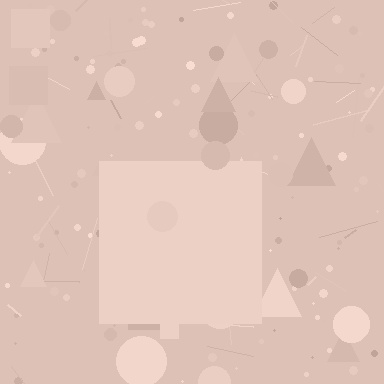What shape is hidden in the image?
A square is hidden in the image.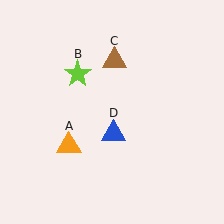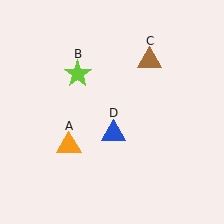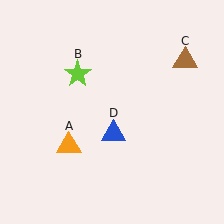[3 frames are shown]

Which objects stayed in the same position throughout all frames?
Orange triangle (object A) and lime star (object B) and blue triangle (object D) remained stationary.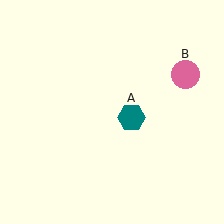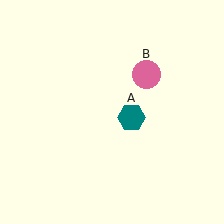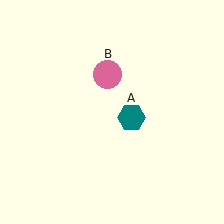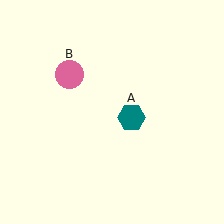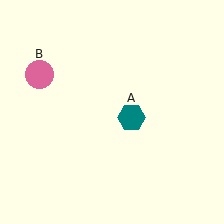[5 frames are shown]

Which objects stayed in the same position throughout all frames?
Teal hexagon (object A) remained stationary.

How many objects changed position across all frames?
1 object changed position: pink circle (object B).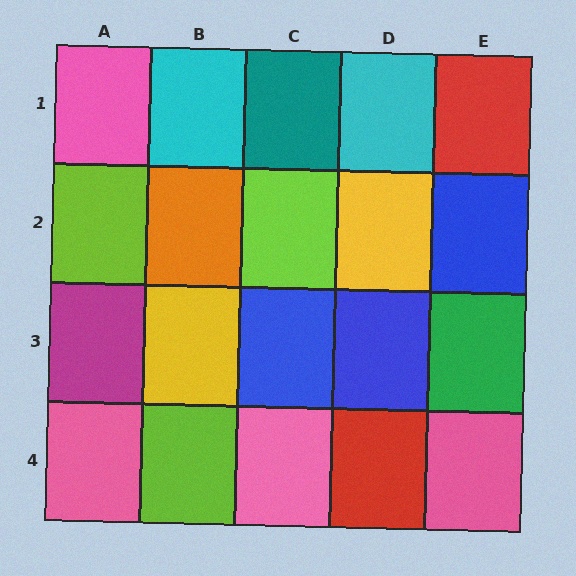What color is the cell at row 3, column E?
Green.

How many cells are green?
1 cell is green.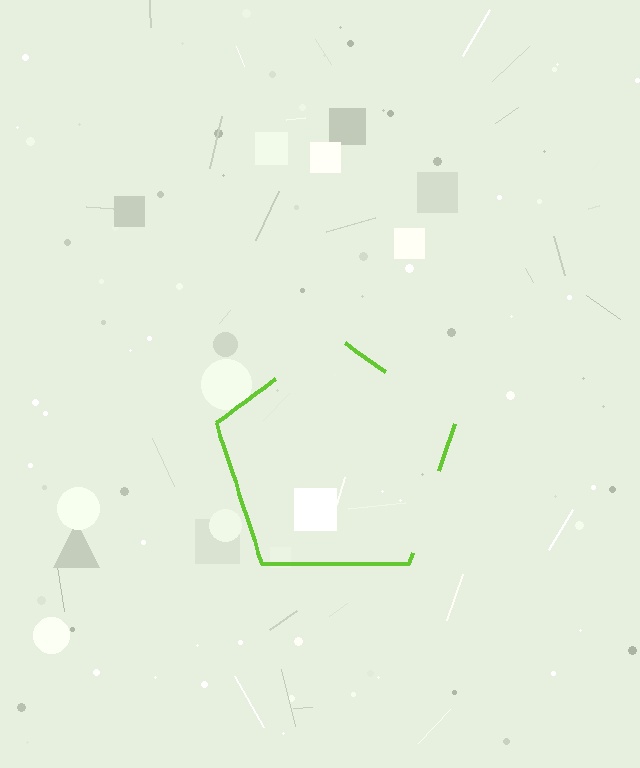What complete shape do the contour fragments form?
The contour fragments form a pentagon.